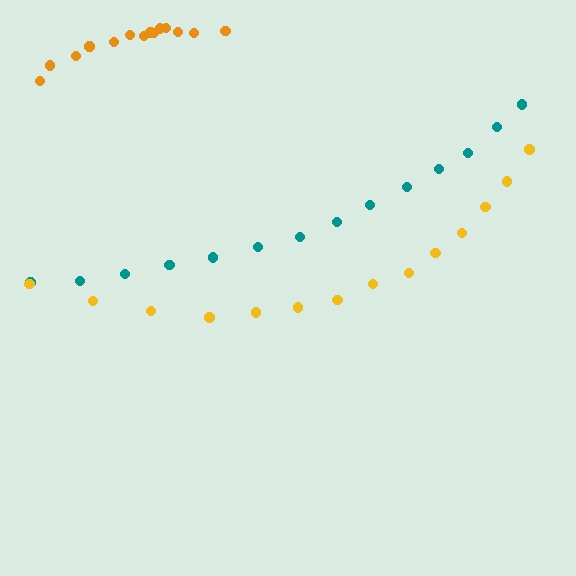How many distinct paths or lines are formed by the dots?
There are 3 distinct paths.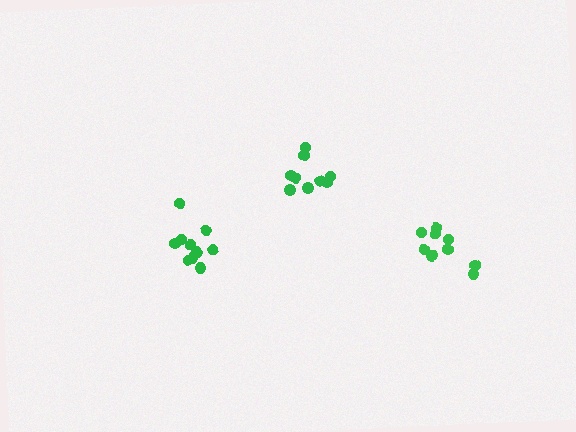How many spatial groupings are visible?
There are 3 spatial groupings.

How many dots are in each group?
Group 1: 10 dots, Group 2: 9 dots, Group 3: 9 dots (28 total).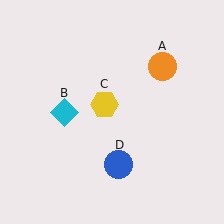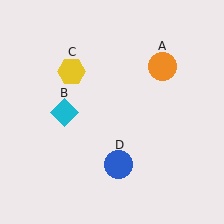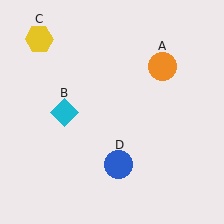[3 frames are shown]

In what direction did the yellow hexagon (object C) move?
The yellow hexagon (object C) moved up and to the left.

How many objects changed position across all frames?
1 object changed position: yellow hexagon (object C).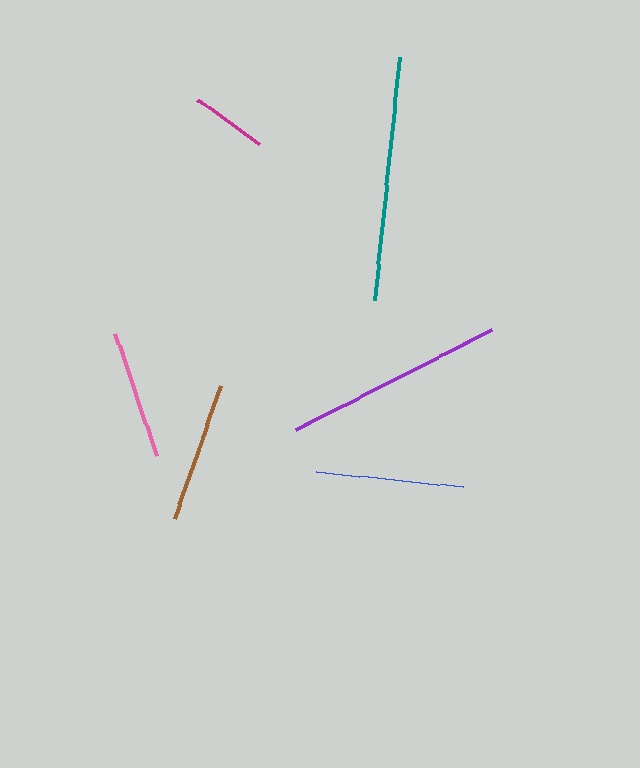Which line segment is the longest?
The teal line is the longest at approximately 245 pixels.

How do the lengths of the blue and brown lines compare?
The blue and brown lines are approximately the same length.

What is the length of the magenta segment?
The magenta segment is approximately 76 pixels long.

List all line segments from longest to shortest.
From longest to shortest: teal, purple, blue, brown, pink, magenta.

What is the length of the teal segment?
The teal segment is approximately 245 pixels long.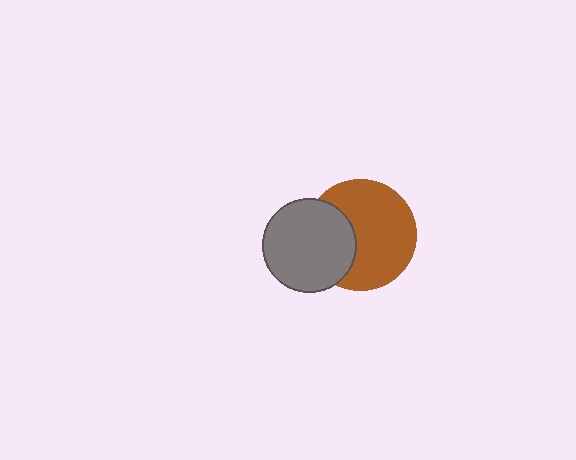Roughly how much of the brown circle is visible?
Most of it is visible (roughly 67%).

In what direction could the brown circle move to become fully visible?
The brown circle could move right. That would shift it out from behind the gray circle entirely.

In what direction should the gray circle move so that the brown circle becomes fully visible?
The gray circle should move left. That is the shortest direction to clear the overlap and leave the brown circle fully visible.